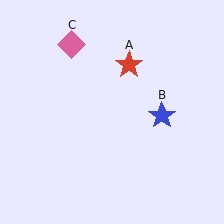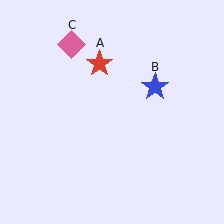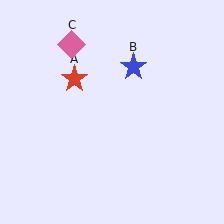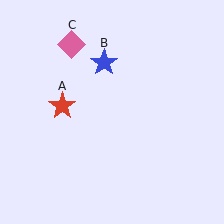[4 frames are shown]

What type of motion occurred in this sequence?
The red star (object A), blue star (object B) rotated counterclockwise around the center of the scene.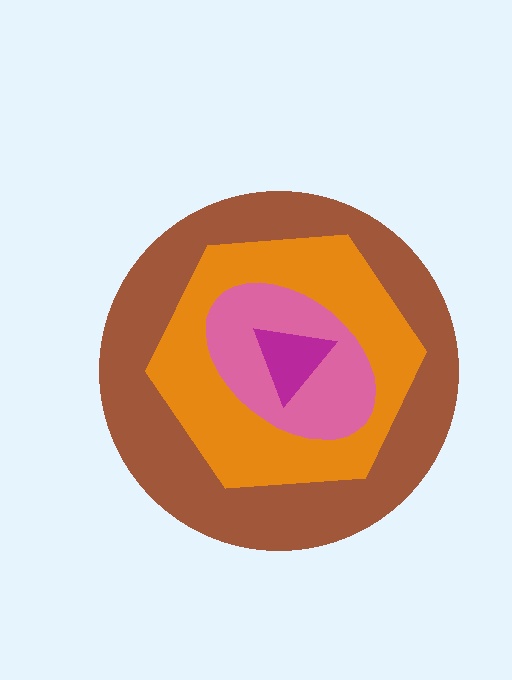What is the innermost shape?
The magenta triangle.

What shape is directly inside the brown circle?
The orange hexagon.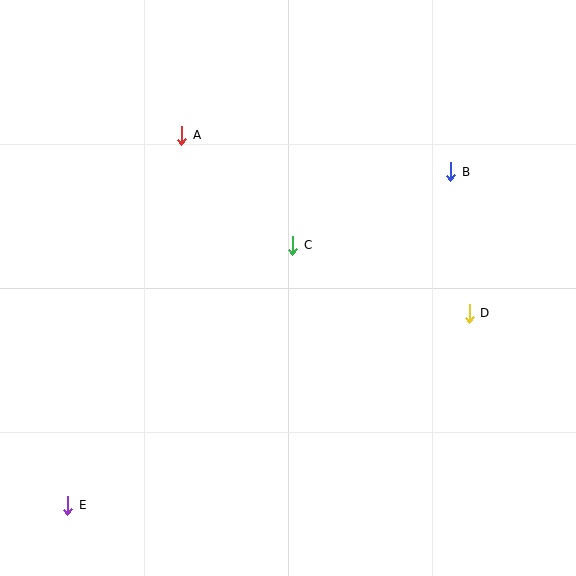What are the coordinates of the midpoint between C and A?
The midpoint between C and A is at (237, 190).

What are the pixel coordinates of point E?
Point E is at (68, 505).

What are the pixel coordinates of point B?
Point B is at (451, 172).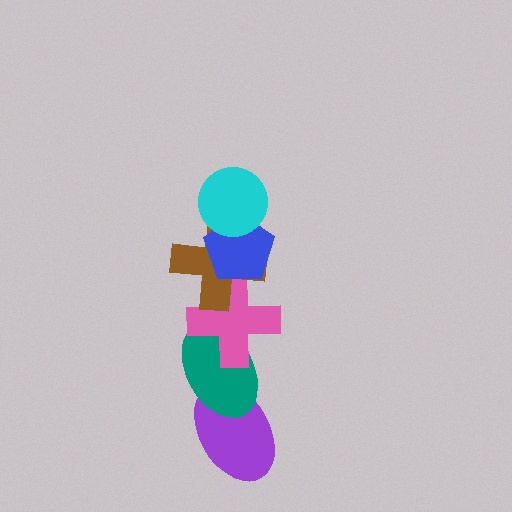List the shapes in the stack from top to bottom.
From top to bottom: the cyan circle, the blue pentagon, the brown cross, the pink cross, the teal ellipse, the purple ellipse.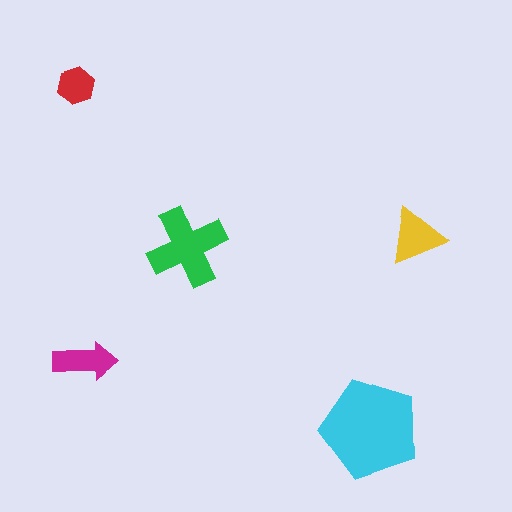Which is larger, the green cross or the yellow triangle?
The green cross.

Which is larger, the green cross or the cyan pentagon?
The cyan pentagon.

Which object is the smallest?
The red hexagon.